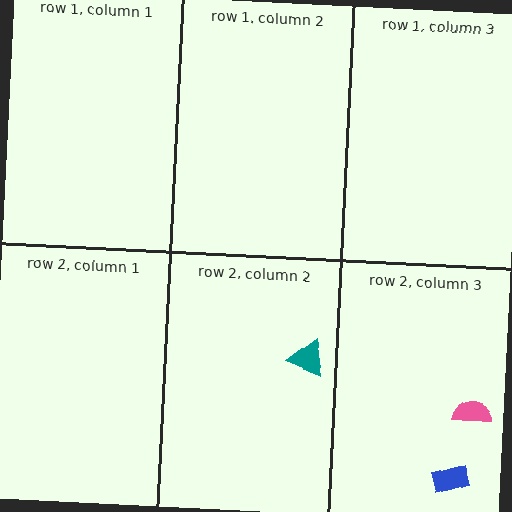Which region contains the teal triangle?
The row 2, column 2 region.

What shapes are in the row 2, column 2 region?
The teal triangle.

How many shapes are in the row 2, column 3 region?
2.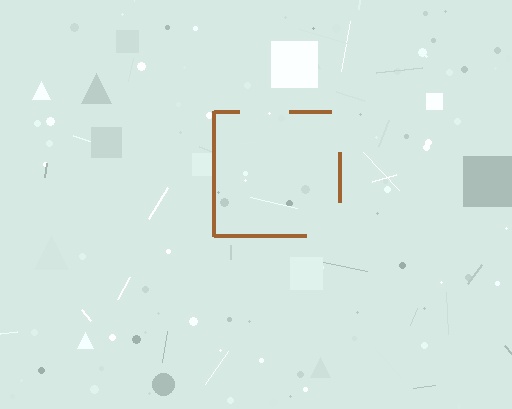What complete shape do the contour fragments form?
The contour fragments form a square.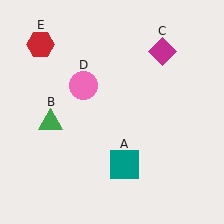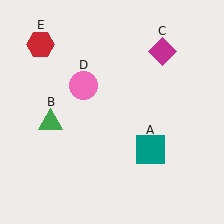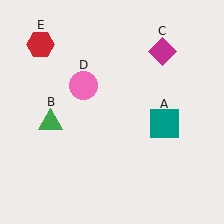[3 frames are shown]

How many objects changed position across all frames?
1 object changed position: teal square (object A).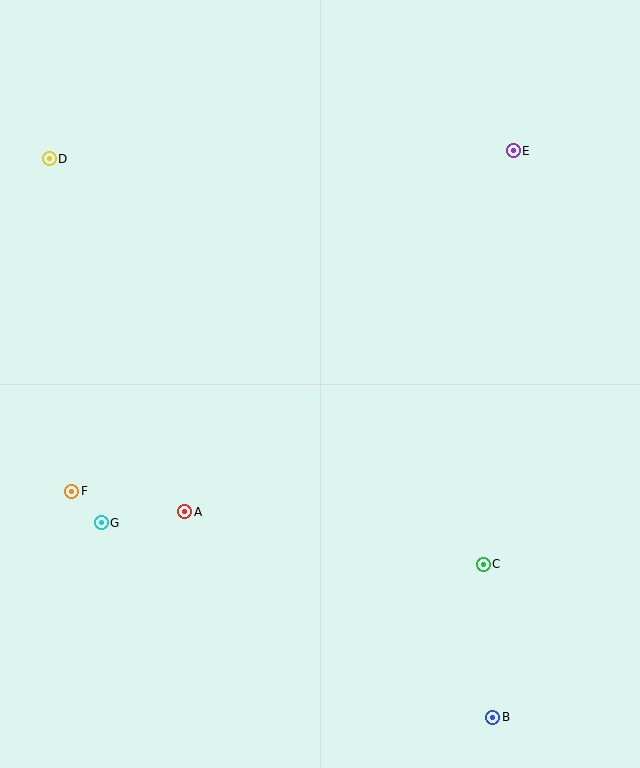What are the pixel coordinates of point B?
Point B is at (492, 717).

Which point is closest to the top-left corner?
Point D is closest to the top-left corner.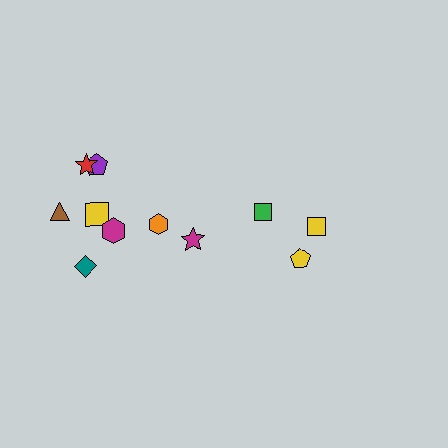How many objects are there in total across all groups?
There are 11 objects.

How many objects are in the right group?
There are 3 objects.